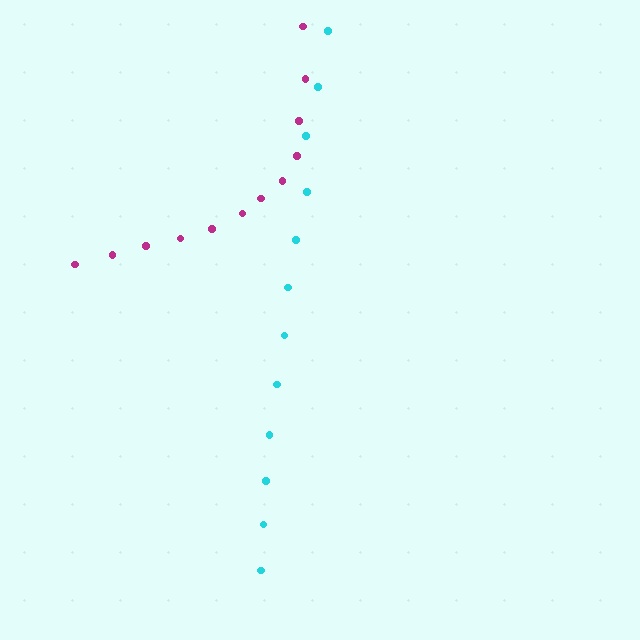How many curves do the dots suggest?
There are 2 distinct paths.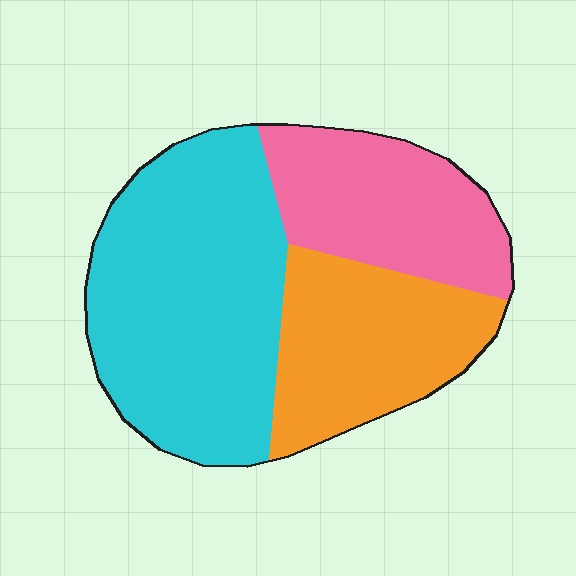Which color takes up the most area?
Cyan, at roughly 50%.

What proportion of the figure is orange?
Orange takes up between a quarter and a half of the figure.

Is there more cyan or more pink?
Cyan.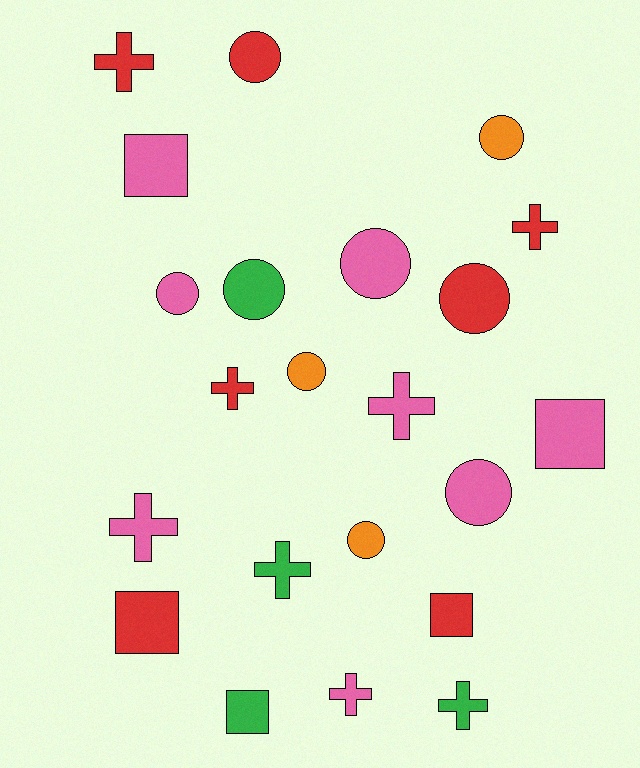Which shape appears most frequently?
Circle, with 9 objects.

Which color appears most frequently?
Pink, with 8 objects.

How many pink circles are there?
There are 3 pink circles.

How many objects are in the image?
There are 22 objects.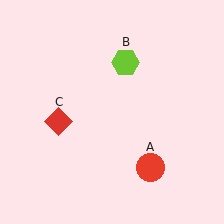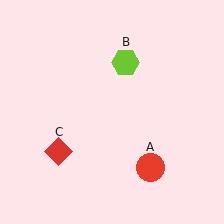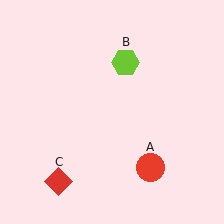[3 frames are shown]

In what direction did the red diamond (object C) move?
The red diamond (object C) moved down.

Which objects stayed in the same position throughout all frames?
Red circle (object A) and lime hexagon (object B) remained stationary.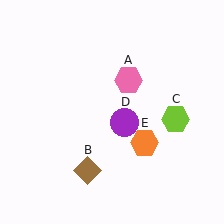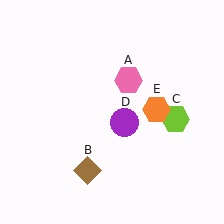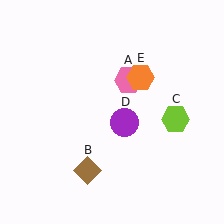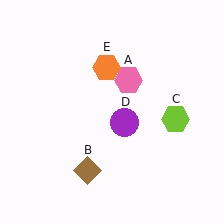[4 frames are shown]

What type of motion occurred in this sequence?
The orange hexagon (object E) rotated counterclockwise around the center of the scene.